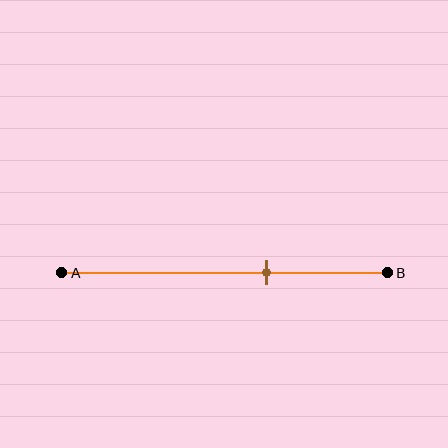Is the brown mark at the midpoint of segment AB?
No, the mark is at about 65% from A, not at the 50% midpoint.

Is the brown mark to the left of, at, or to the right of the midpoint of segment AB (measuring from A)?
The brown mark is to the right of the midpoint of segment AB.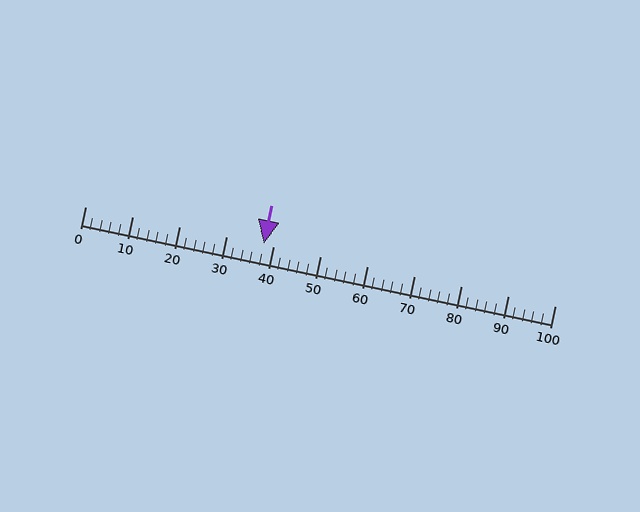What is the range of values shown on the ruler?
The ruler shows values from 0 to 100.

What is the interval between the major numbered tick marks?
The major tick marks are spaced 10 units apart.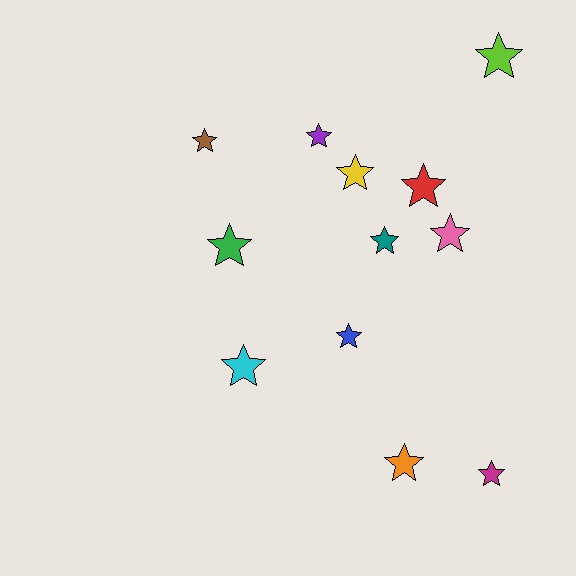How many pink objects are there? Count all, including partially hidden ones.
There is 1 pink object.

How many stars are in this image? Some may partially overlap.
There are 12 stars.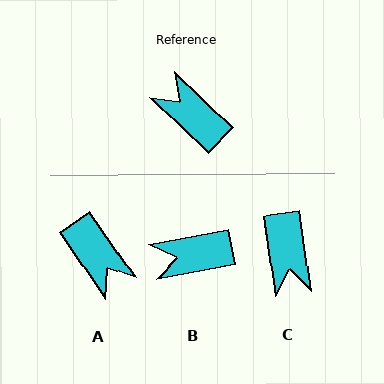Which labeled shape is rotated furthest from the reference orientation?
A, about 168 degrees away.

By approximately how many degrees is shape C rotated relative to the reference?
Approximately 142 degrees counter-clockwise.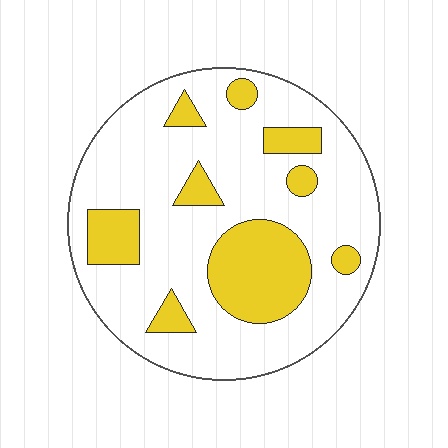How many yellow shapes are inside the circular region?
9.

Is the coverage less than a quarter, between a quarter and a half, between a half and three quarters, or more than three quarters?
Less than a quarter.